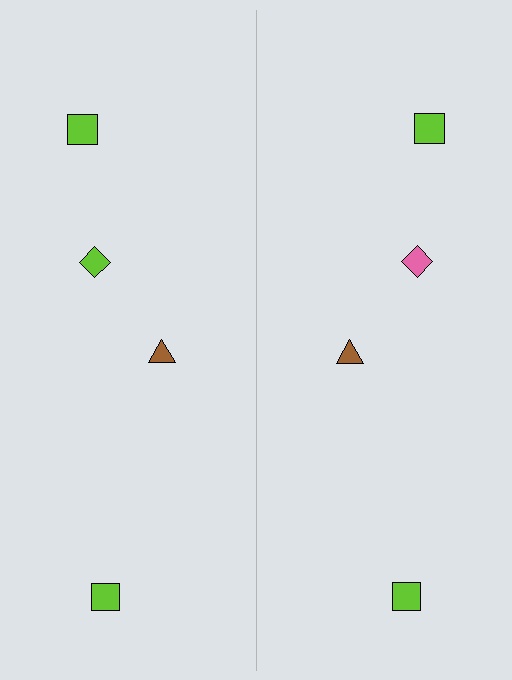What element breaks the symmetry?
The pink diamond on the right side breaks the symmetry — its mirror counterpart is lime.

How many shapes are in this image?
There are 8 shapes in this image.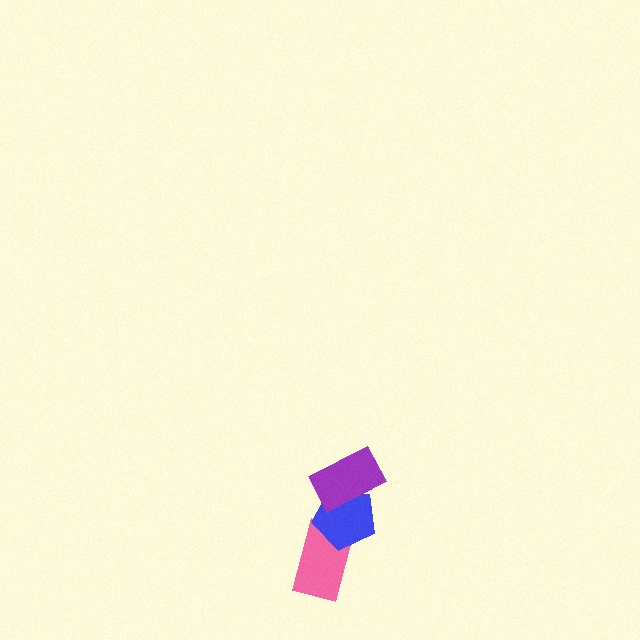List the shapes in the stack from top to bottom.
From top to bottom: the purple rectangle, the blue pentagon, the pink rectangle.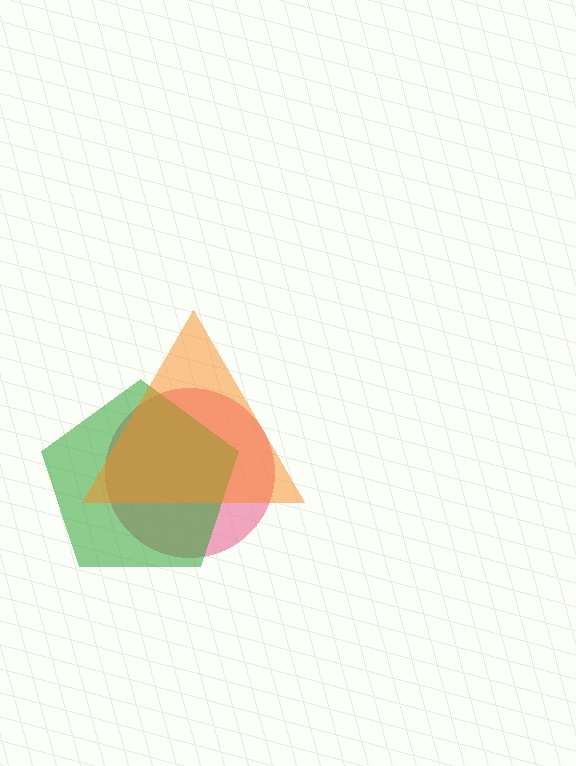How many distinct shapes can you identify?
There are 3 distinct shapes: a pink circle, a green pentagon, an orange triangle.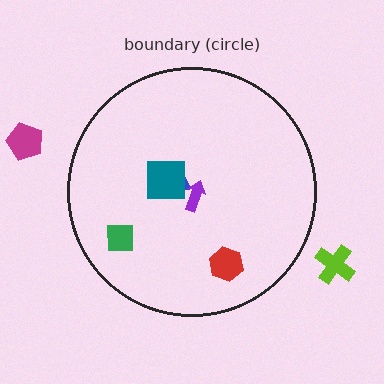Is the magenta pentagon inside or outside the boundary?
Outside.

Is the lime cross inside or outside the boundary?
Outside.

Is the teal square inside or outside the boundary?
Inside.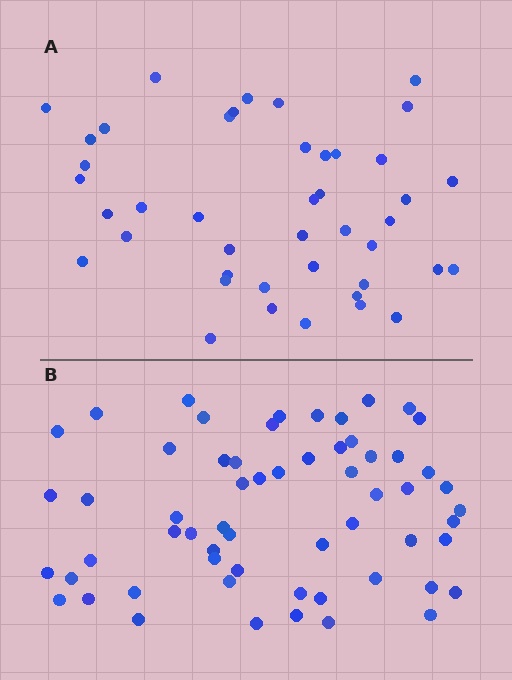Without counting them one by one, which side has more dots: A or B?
Region B (the bottom region) has more dots.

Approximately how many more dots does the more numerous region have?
Region B has approximately 15 more dots than region A.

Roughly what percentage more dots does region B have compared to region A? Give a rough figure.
About 40% more.